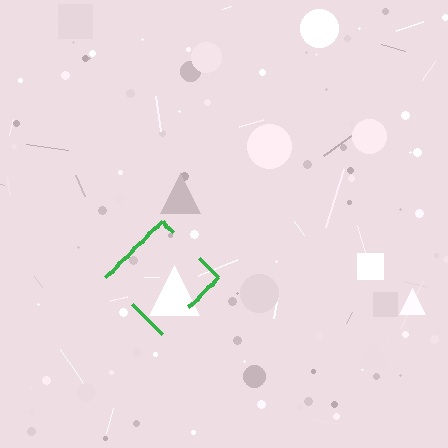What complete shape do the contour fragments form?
The contour fragments form a diamond.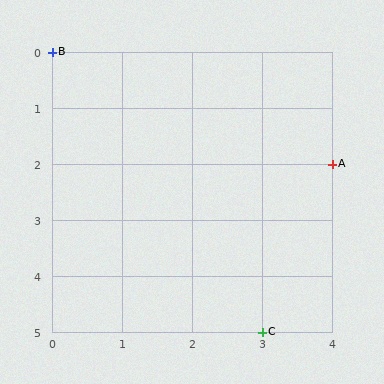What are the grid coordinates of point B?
Point B is at grid coordinates (0, 0).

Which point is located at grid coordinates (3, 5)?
Point C is at (3, 5).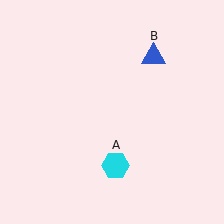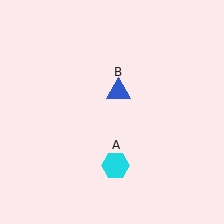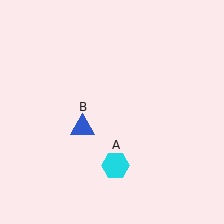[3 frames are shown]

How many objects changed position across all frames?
1 object changed position: blue triangle (object B).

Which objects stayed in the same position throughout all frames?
Cyan hexagon (object A) remained stationary.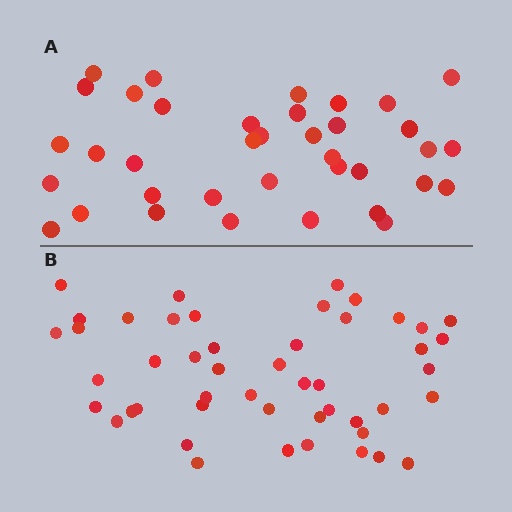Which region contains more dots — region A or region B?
Region B (the bottom region) has more dots.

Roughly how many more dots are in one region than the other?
Region B has roughly 12 or so more dots than region A.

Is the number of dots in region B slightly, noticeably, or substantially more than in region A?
Region B has noticeably more, but not dramatically so. The ratio is roughly 1.3 to 1.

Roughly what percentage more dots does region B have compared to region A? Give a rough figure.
About 30% more.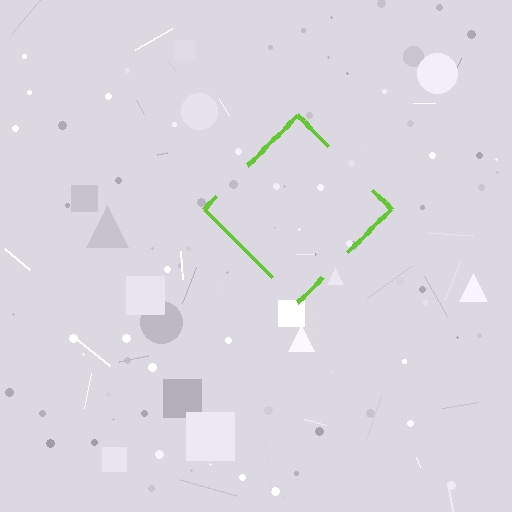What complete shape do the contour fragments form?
The contour fragments form a diamond.